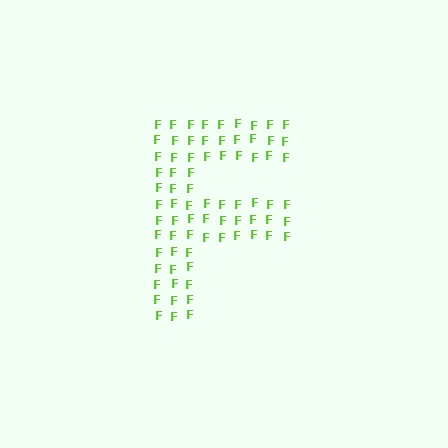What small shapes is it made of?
It is made of small letter F's.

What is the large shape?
The large shape is the letter F.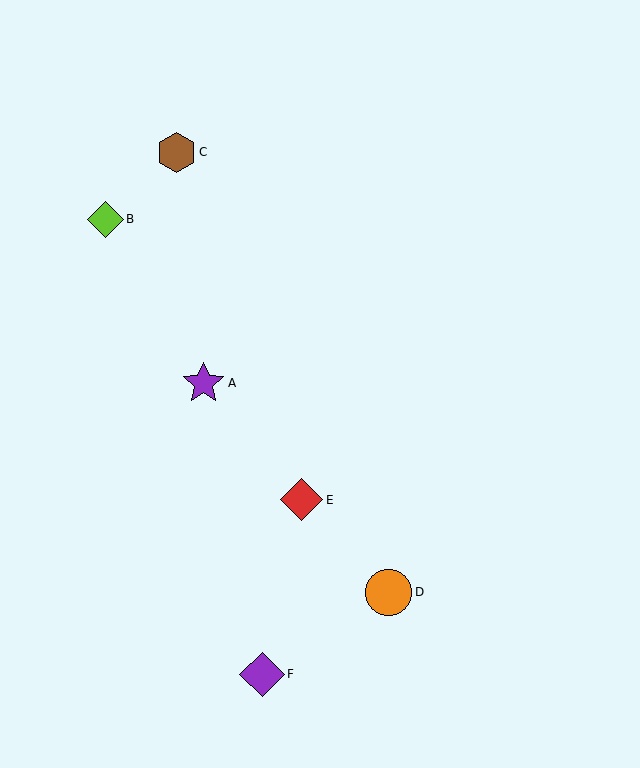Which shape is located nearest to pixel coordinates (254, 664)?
The purple diamond (labeled F) at (262, 674) is nearest to that location.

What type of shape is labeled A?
Shape A is a purple star.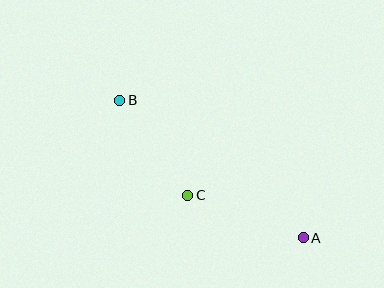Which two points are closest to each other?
Points B and C are closest to each other.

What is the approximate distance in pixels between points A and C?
The distance between A and C is approximately 123 pixels.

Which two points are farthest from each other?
Points A and B are farthest from each other.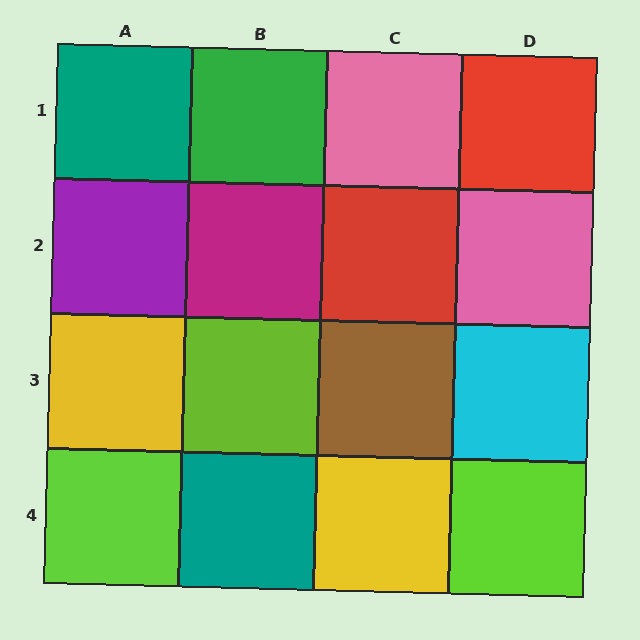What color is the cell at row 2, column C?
Red.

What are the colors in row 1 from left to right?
Teal, green, pink, red.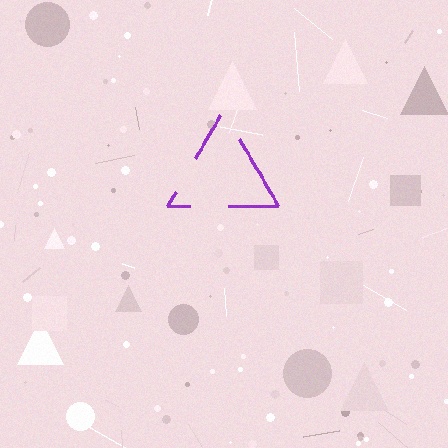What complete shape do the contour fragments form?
The contour fragments form a triangle.